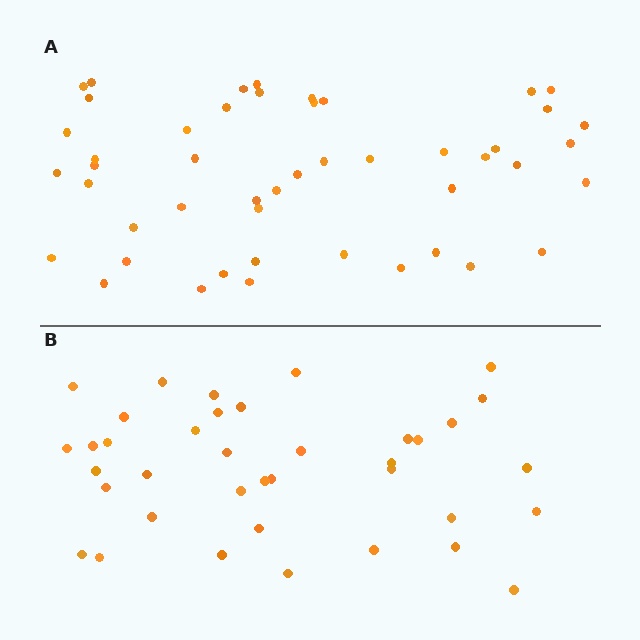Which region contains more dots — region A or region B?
Region A (the top region) has more dots.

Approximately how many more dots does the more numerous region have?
Region A has roughly 10 or so more dots than region B.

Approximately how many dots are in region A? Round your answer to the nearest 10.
About 50 dots. (The exact count is 48, which rounds to 50.)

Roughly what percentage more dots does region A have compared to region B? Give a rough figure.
About 25% more.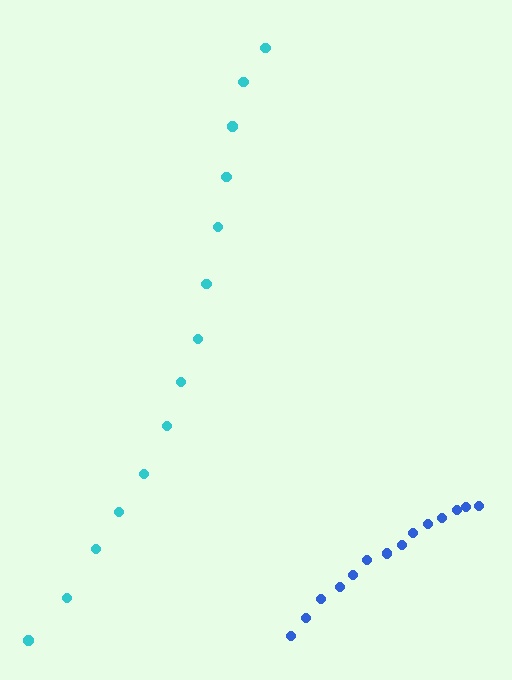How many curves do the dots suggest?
There are 2 distinct paths.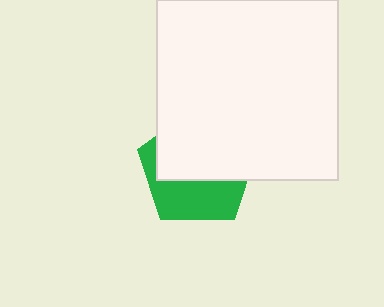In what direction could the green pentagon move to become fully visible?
The green pentagon could move down. That would shift it out from behind the white square entirely.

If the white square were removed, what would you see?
You would see the complete green pentagon.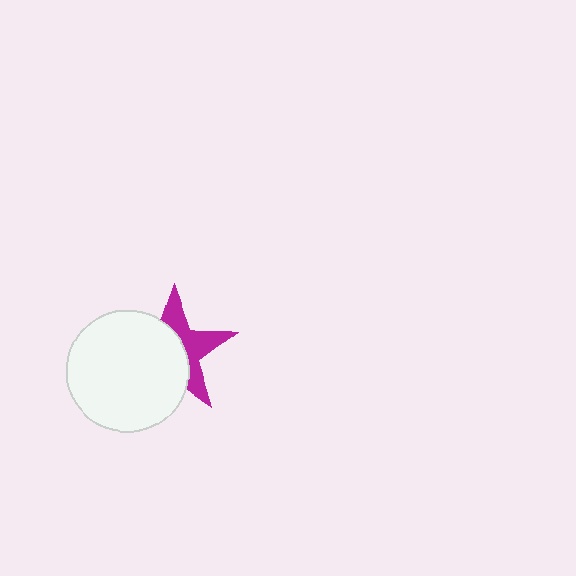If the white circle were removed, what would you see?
You would see the complete magenta star.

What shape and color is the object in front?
The object in front is a white circle.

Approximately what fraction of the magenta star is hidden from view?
Roughly 57% of the magenta star is hidden behind the white circle.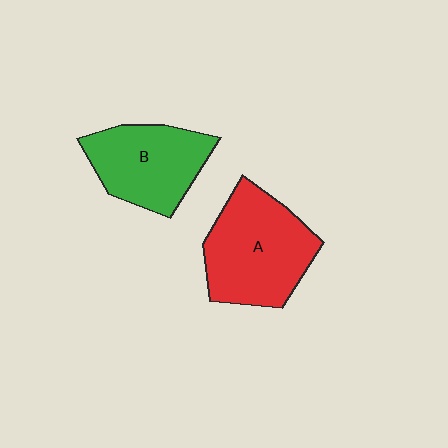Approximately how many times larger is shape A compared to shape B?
Approximately 1.2 times.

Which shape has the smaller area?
Shape B (green).